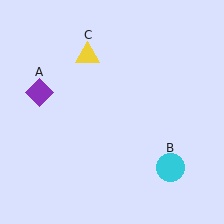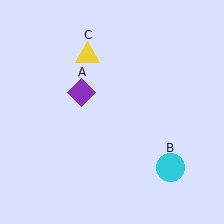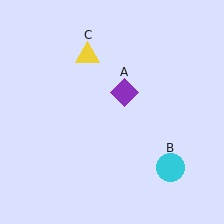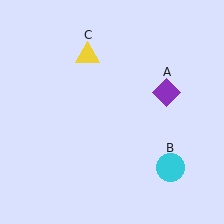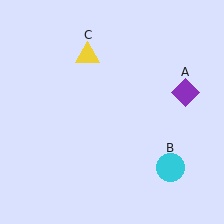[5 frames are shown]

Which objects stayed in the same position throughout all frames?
Cyan circle (object B) and yellow triangle (object C) remained stationary.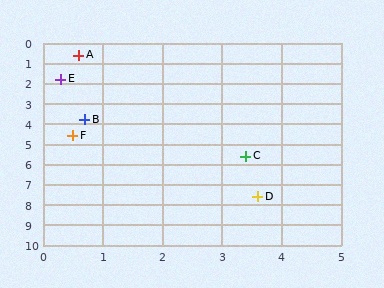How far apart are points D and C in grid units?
Points D and C are about 2.0 grid units apart.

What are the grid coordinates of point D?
Point D is at approximately (3.6, 7.6).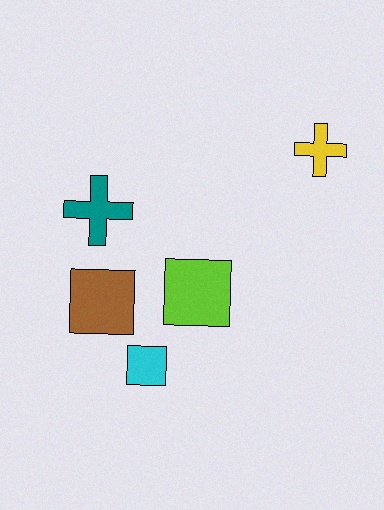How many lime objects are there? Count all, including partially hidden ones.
There is 1 lime object.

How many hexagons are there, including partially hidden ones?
There are no hexagons.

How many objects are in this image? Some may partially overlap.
There are 5 objects.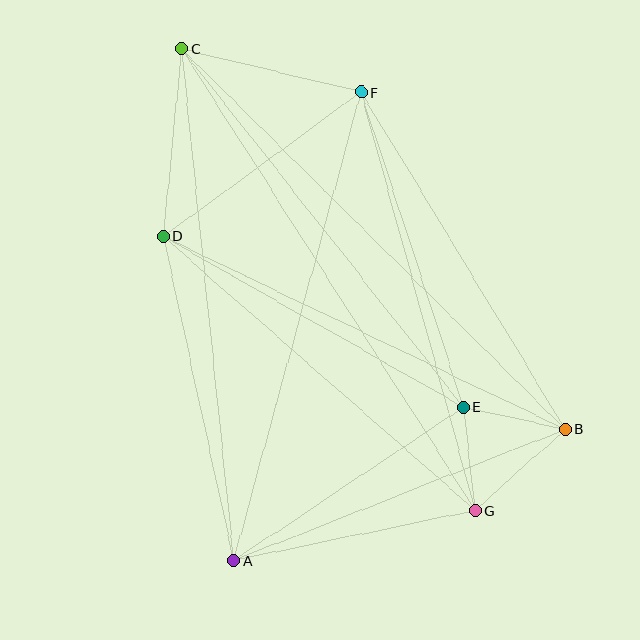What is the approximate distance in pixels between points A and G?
The distance between A and G is approximately 246 pixels.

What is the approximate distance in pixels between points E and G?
The distance between E and G is approximately 105 pixels.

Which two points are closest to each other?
Points B and E are closest to each other.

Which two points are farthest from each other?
Points C and G are farthest from each other.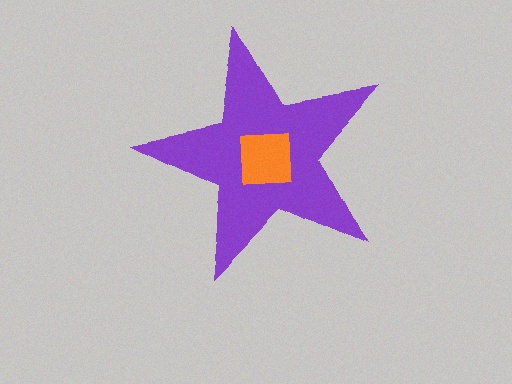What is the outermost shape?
The purple star.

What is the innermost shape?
The orange square.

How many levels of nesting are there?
2.